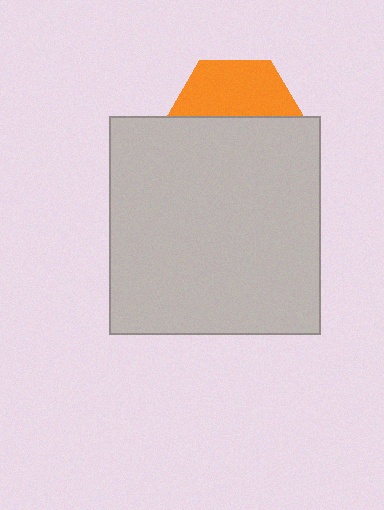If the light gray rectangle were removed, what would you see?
You would see the complete orange hexagon.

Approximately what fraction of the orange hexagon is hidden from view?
Roughly 56% of the orange hexagon is hidden behind the light gray rectangle.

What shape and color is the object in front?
The object in front is a light gray rectangle.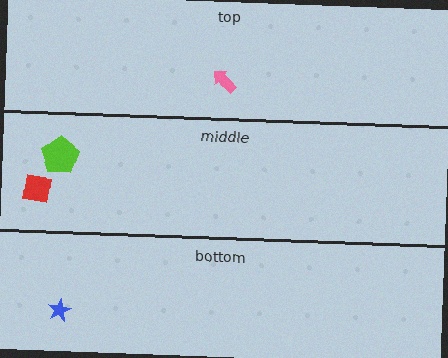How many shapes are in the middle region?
2.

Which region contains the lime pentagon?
The middle region.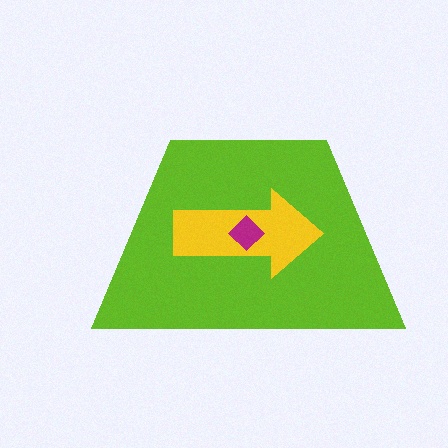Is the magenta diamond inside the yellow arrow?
Yes.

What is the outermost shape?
The lime trapezoid.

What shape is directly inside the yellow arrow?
The magenta diamond.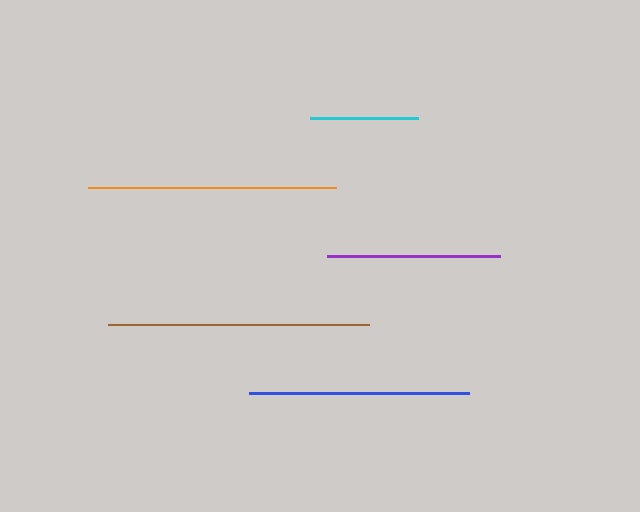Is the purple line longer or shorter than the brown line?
The brown line is longer than the purple line.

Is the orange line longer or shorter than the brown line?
The brown line is longer than the orange line.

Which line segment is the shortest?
The cyan line is the shortest at approximately 108 pixels.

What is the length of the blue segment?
The blue segment is approximately 221 pixels long.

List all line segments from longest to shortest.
From longest to shortest: brown, orange, blue, purple, cyan.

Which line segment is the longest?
The brown line is the longest at approximately 261 pixels.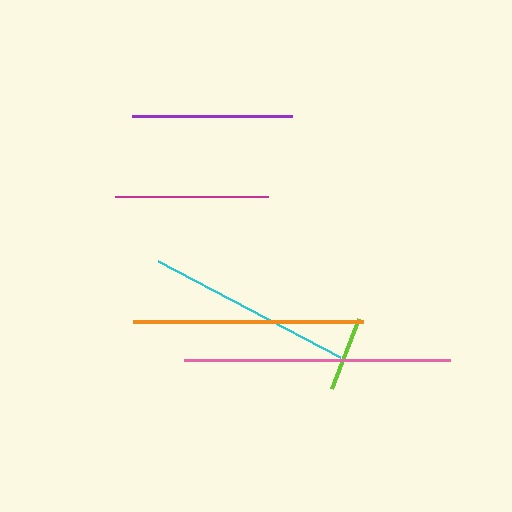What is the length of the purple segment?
The purple segment is approximately 160 pixels long.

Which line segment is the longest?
The pink line is the longest at approximately 265 pixels.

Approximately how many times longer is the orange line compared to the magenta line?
The orange line is approximately 1.5 times the length of the magenta line.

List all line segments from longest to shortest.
From longest to shortest: pink, orange, cyan, purple, magenta, lime.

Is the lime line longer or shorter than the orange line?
The orange line is longer than the lime line.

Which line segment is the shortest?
The lime line is the shortest at approximately 75 pixels.